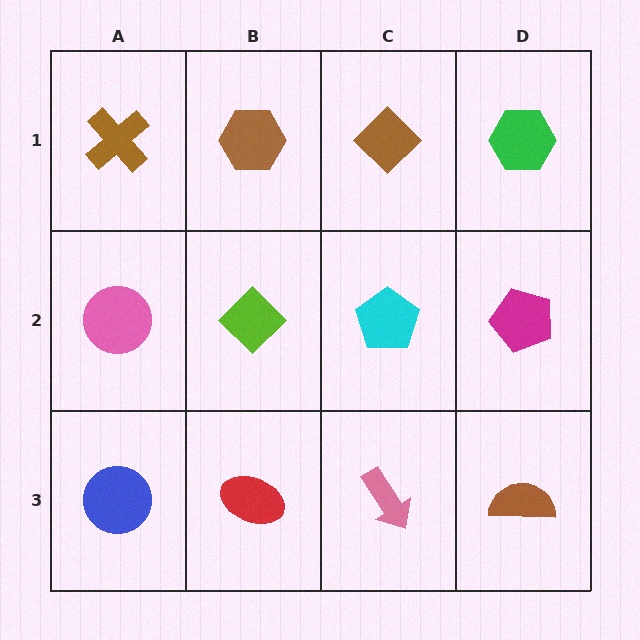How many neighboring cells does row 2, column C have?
4.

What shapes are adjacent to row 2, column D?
A green hexagon (row 1, column D), a brown semicircle (row 3, column D), a cyan pentagon (row 2, column C).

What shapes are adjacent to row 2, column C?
A brown diamond (row 1, column C), a pink arrow (row 3, column C), a lime diamond (row 2, column B), a magenta pentagon (row 2, column D).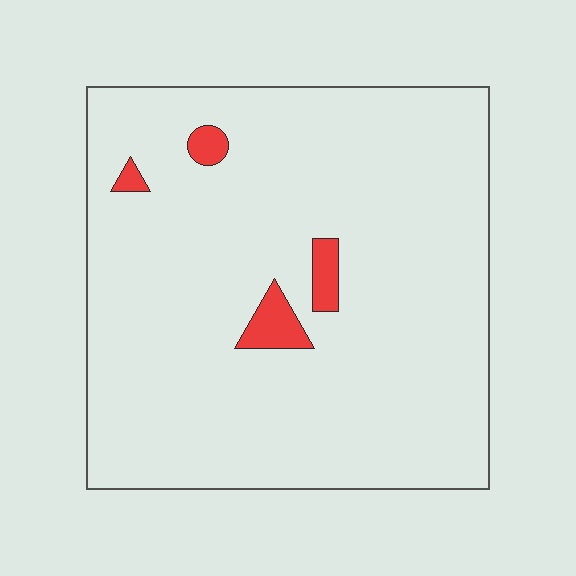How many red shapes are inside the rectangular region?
4.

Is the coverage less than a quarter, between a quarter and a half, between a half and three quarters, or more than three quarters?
Less than a quarter.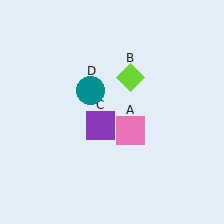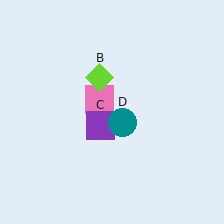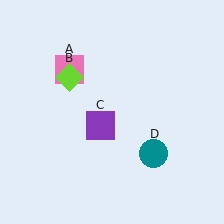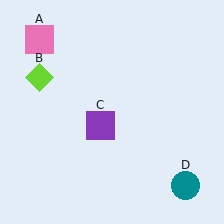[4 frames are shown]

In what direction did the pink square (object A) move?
The pink square (object A) moved up and to the left.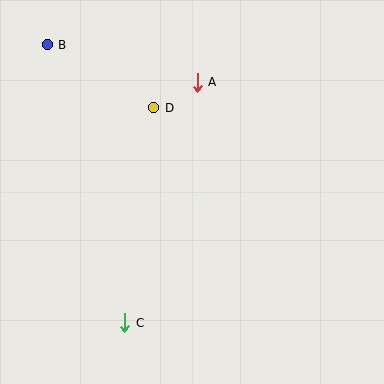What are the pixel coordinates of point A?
Point A is at (197, 83).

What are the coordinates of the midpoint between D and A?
The midpoint between D and A is at (176, 95).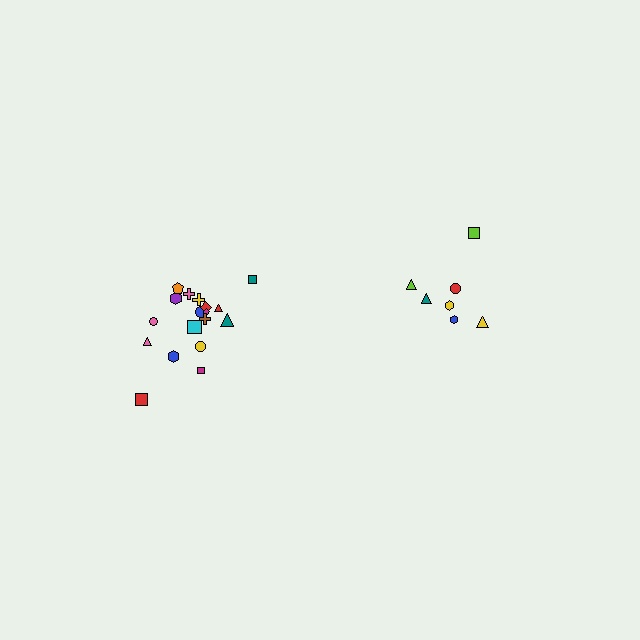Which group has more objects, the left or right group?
The left group.